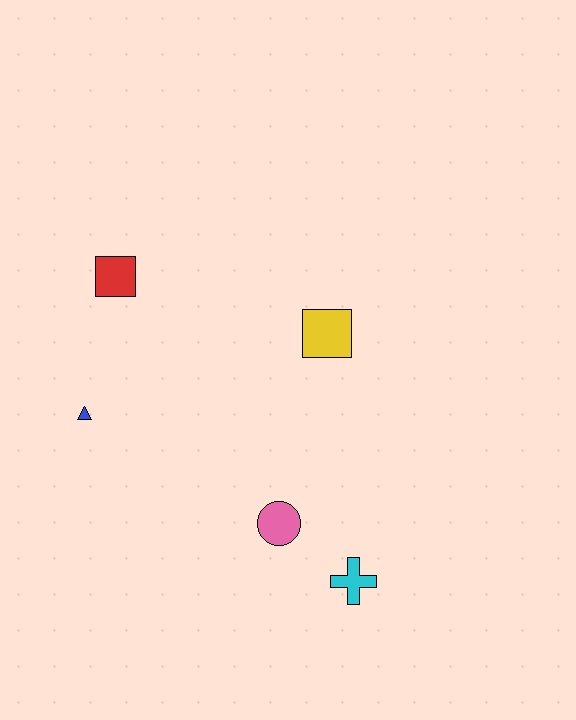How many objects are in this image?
There are 5 objects.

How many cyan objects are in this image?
There is 1 cyan object.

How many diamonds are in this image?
There are no diamonds.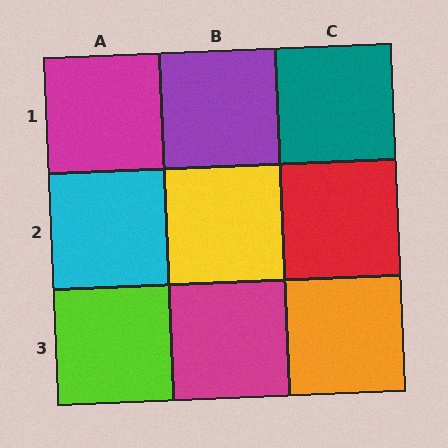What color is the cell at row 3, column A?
Lime.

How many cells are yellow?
1 cell is yellow.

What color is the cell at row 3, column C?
Orange.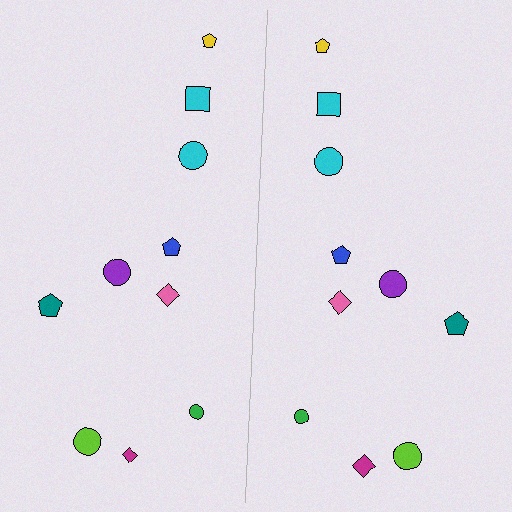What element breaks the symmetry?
The magenta diamond on the right side has a different size than its mirror counterpart.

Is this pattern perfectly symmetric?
No, the pattern is not perfectly symmetric. The magenta diamond on the right side has a different size than its mirror counterpart.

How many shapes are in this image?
There are 20 shapes in this image.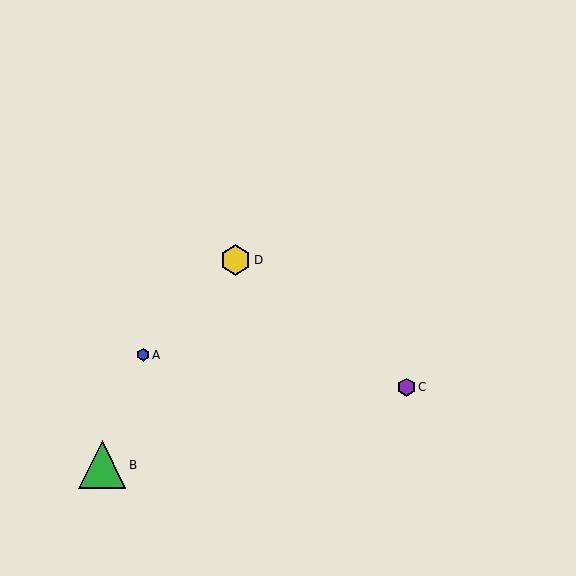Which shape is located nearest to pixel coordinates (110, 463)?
The green triangle (labeled B) at (102, 465) is nearest to that location.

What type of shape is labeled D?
Shape D is a yellow hexagon.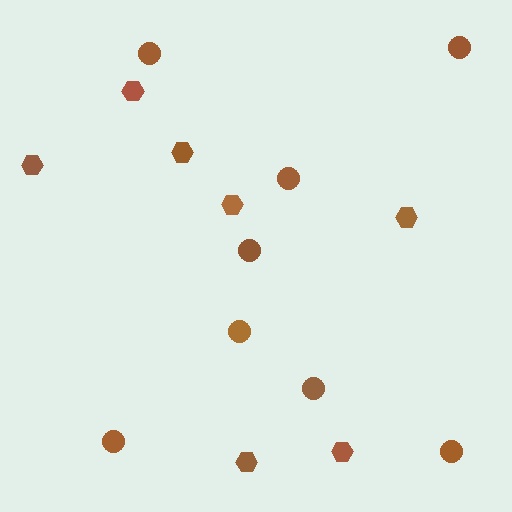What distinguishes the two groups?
There are 2 groups: one group of circles (8) and one group of hexagons (7).